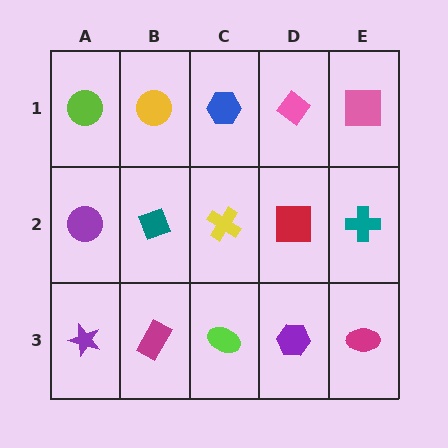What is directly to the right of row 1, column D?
A pink square.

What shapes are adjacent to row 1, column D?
A red square (row 2, column D), a blue hexagon (row 1, column C), a pink square (row 1, column E).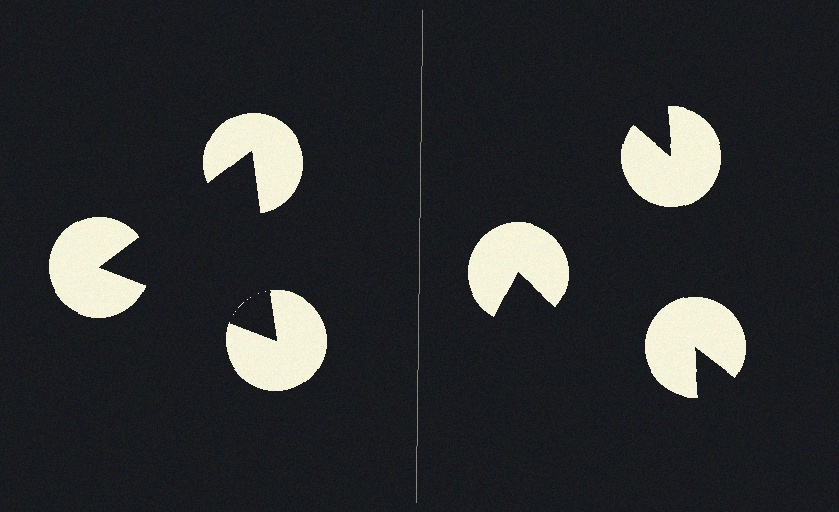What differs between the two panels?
The pac-man discs are positioned identically on both sides; only the wedge orientations differ. On the left they align to a triangle; on the right they are misaligned.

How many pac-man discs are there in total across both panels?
6 — 3 on each side.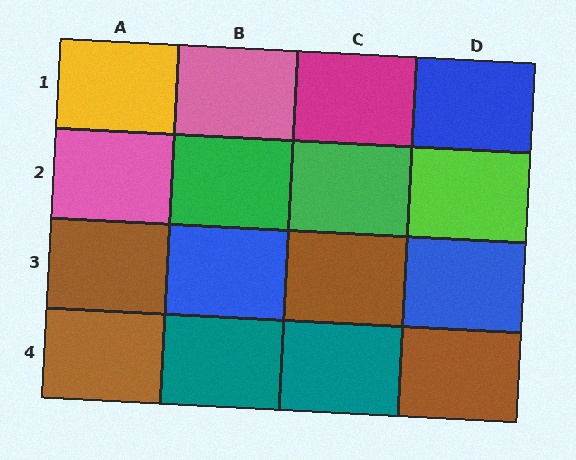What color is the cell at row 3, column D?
Blue.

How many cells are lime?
1 cell is lime.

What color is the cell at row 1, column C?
Magenta.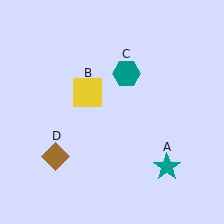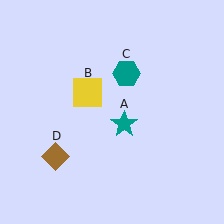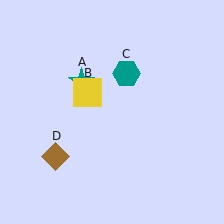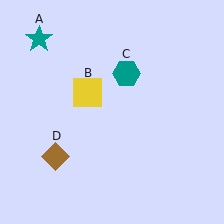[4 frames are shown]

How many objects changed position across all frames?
1 object changed position: teal star (object A).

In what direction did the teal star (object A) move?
The teal star (object A) moved up and to the left.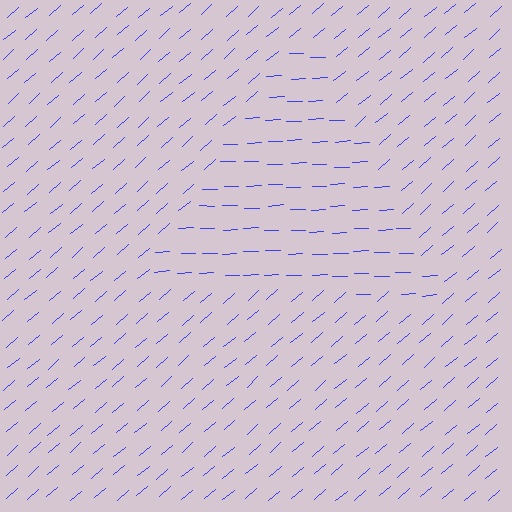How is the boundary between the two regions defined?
The boundary is defined purely by a change in line orientation (approximately 38 degrees difference). All lines are the same color and thickness.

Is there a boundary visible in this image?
Yes, there is a texture boundary formed by a change in line orientation.